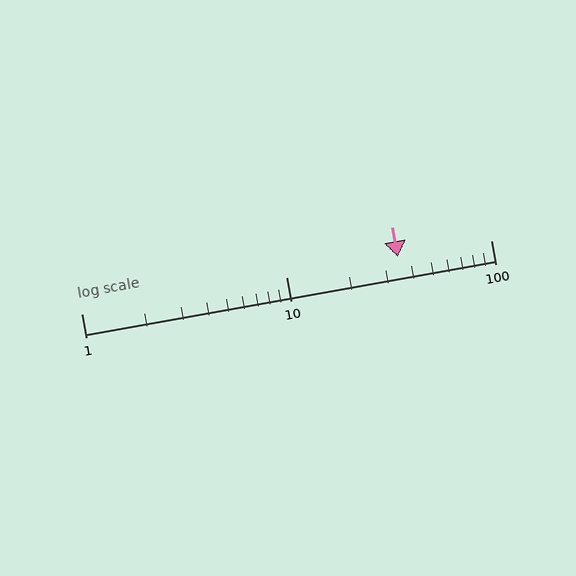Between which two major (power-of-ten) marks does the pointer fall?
The pointer is between 10 and 100.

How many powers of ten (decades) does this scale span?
The scale spans 2 decades, from 1 to 100.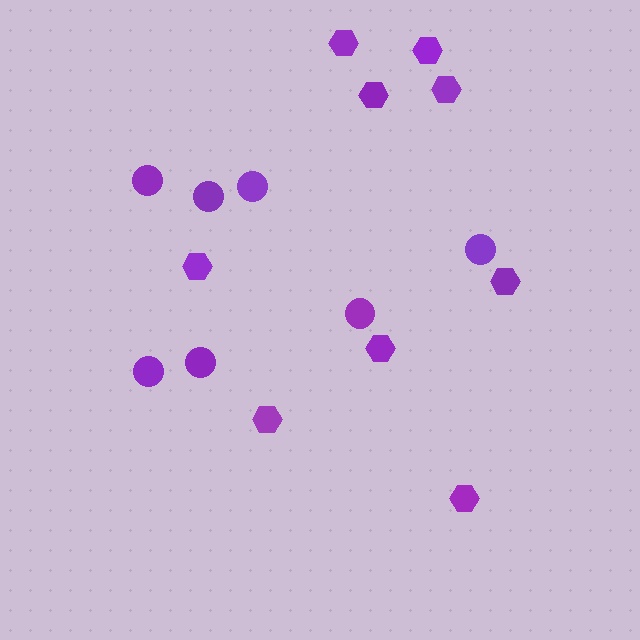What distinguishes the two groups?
There are 2 groups: one group of hexagons (9) and one group of circles (7).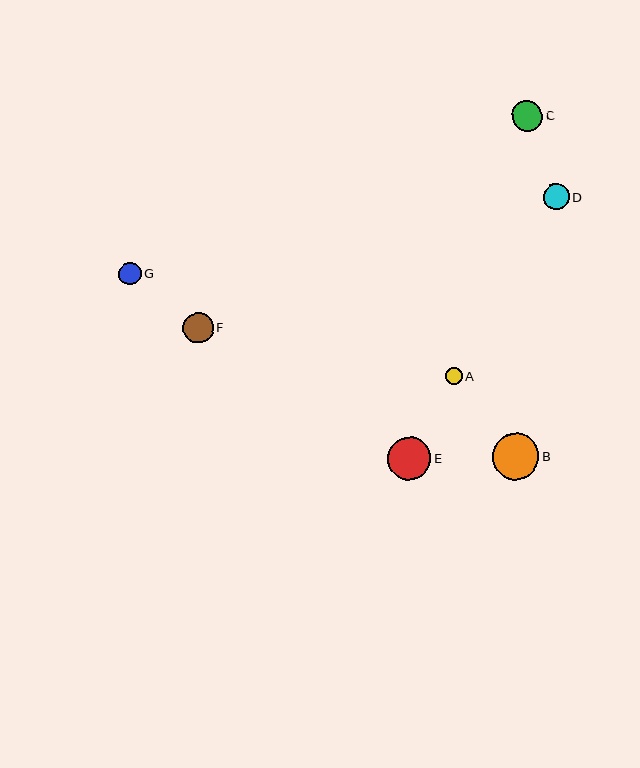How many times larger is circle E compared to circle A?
Circle E is approximately 2.6 times the size of circle A.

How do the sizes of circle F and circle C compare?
Circle F and circle C are approximately the same size.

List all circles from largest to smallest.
From largest to smallest: B, E, F, C, D, G, A.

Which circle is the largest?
Circle B is the largest with a size of approximately 47 pixels.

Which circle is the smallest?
Circle A is the smallest with a size of approximately 17 pixels.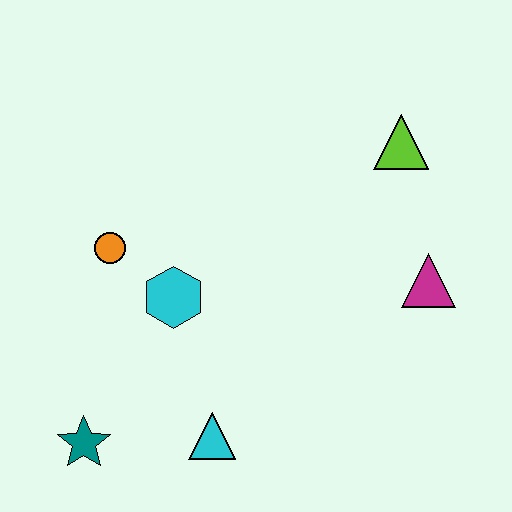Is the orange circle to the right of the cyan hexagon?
No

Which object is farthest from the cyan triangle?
The lime triangle is farthest from the cyan triangle.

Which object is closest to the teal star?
The cyan triangle is closest to the teal star.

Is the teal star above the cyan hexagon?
No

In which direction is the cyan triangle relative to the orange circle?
The cyan triangle is below the orange circle.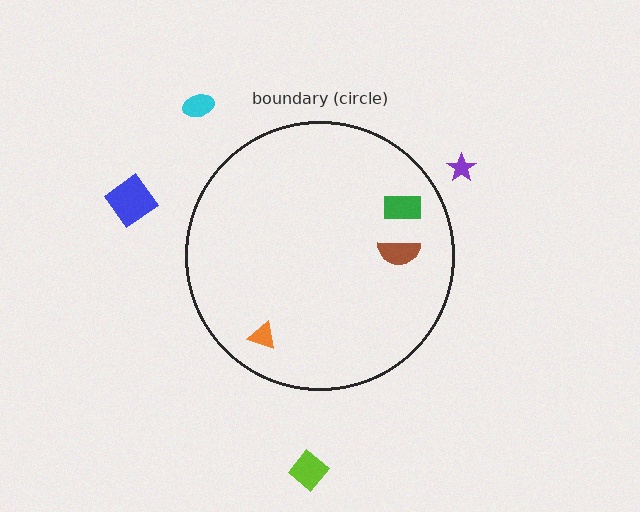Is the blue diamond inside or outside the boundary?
Outside.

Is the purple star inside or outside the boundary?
Outside.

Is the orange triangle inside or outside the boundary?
Inside.